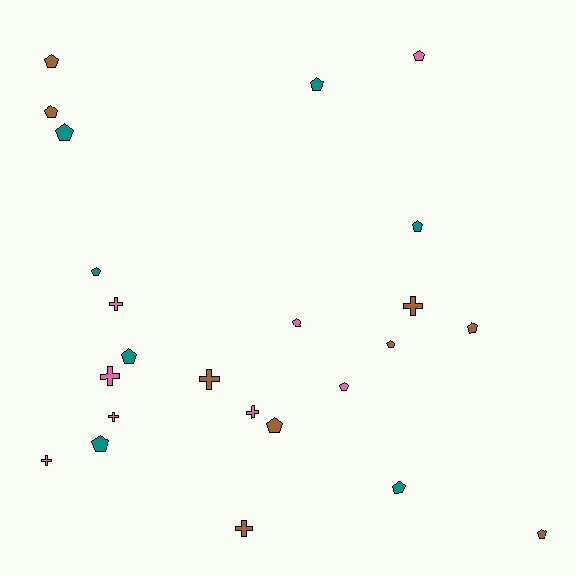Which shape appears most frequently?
Pentagon, with 16 objects.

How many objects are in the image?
There are 24 objects.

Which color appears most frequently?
Brown, with 9 objects.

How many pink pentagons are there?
There are 3 pink pentagons.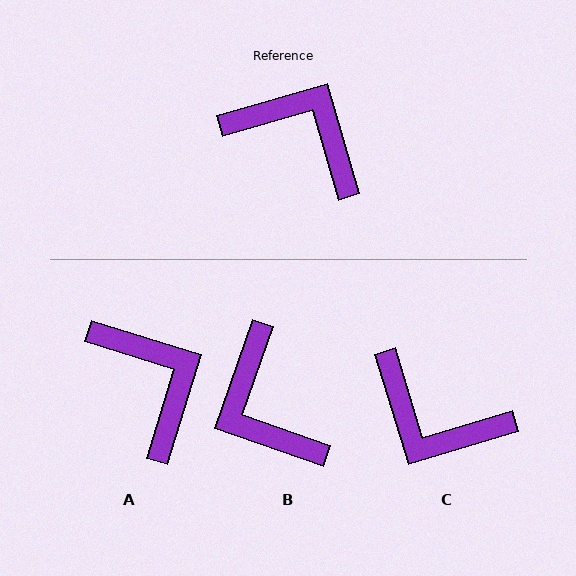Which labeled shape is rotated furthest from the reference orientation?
C, about 179 degrees away.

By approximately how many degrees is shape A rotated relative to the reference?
Approximately 33 degrees clockwise.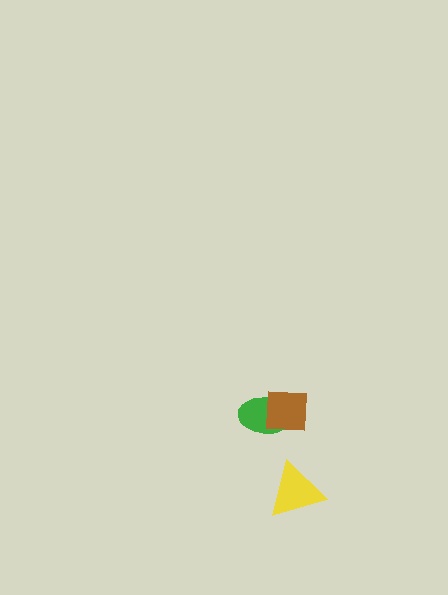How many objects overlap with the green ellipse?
1 object overlaps with the green ellipse.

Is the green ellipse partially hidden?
Yes, it is partially covered by another shape.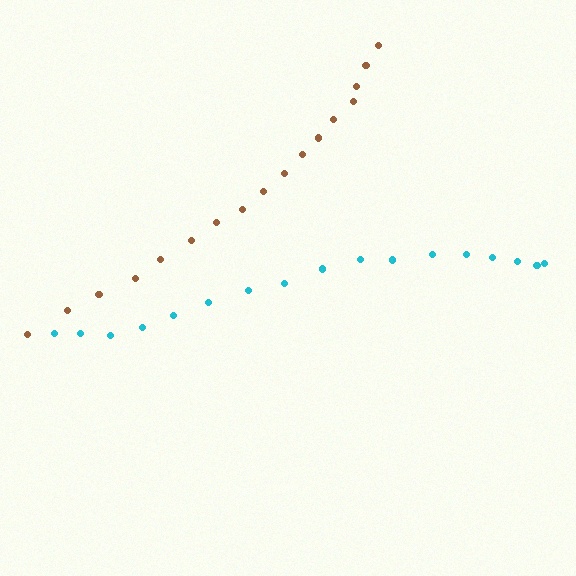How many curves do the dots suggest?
There are 2 distinct paths.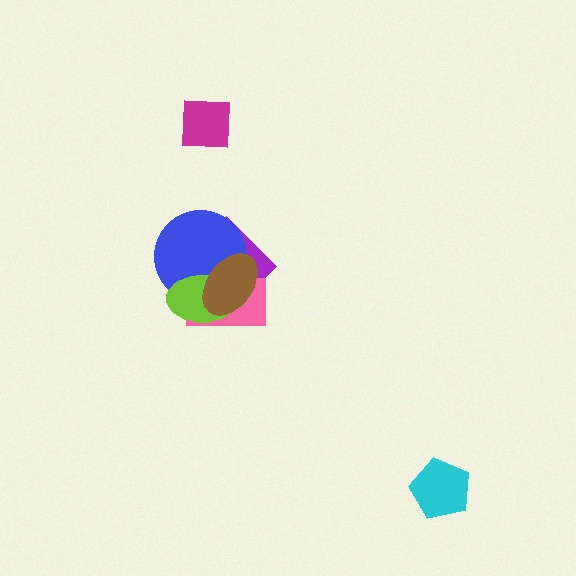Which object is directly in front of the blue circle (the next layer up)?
The pink rectangle is directly in front of the blue circle.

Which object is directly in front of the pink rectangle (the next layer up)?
The lime ellipse is directly in front of the pink rectangle.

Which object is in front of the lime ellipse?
The brown ellipse is in front of the lime ellipse.